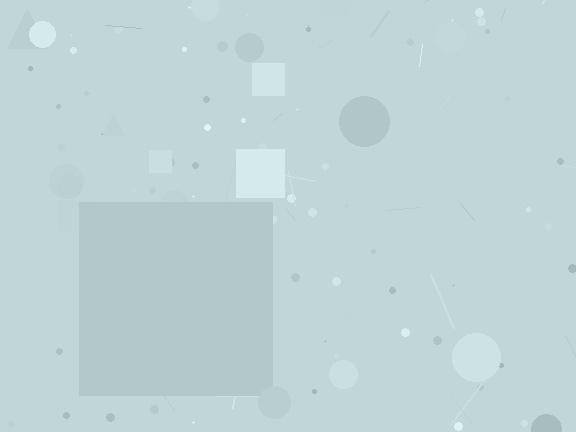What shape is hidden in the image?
A square is hidden in the image.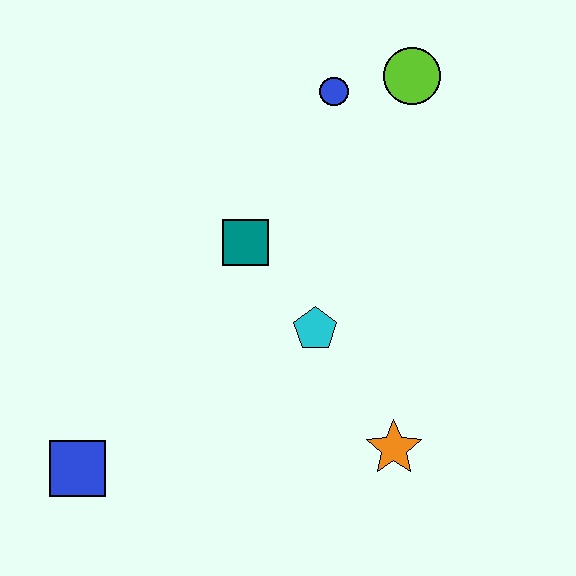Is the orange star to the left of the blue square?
No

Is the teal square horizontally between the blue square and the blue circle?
Yes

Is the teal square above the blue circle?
No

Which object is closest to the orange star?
The cyan pentagon is closest to the orange star.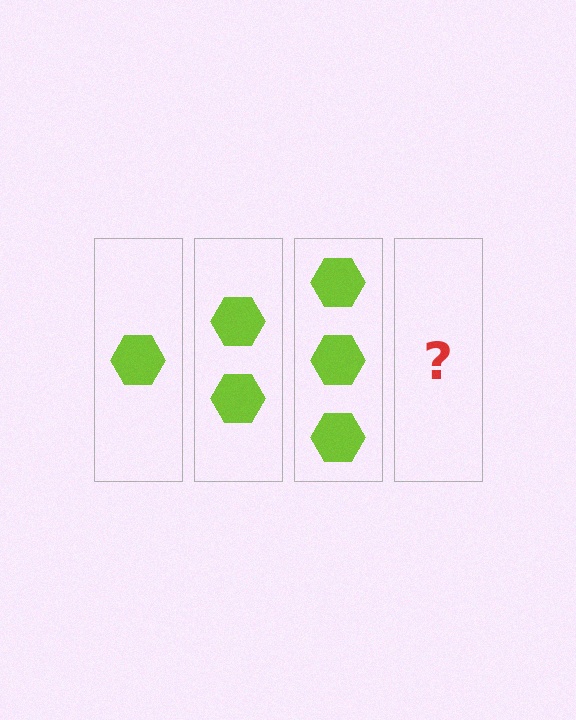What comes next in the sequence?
The next element should be 4 hexagons.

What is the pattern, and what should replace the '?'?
The pattern is that each step adds one more hexagon. The '?' should be 4 hexagons.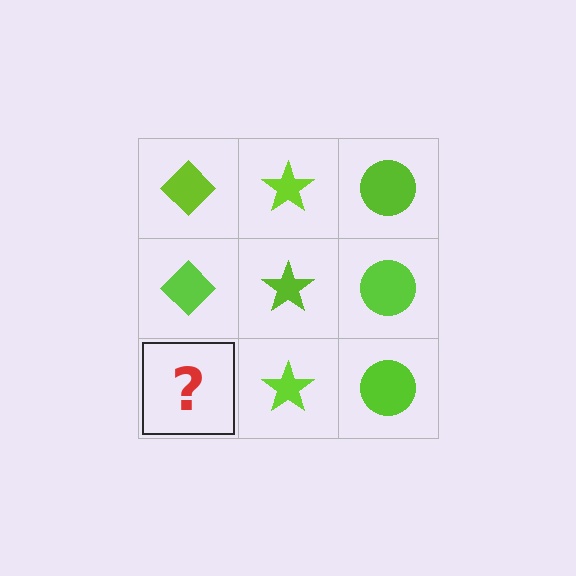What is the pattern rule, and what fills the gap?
The rule is that each column has a consistent shape. The gap should be filled with a lime diamond.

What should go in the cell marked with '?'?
The missing cell should contain a lime diamond.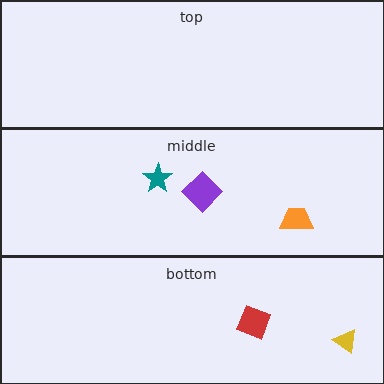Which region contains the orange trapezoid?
The middle region.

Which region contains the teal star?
The middle region.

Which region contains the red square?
The bottom region.